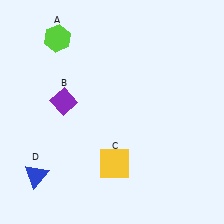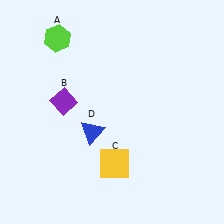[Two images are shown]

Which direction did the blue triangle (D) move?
The blue triangle (D) moved right.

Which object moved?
The blue triangle (D) moved right.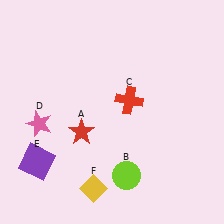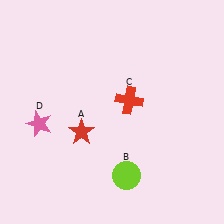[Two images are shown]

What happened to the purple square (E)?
The purple square (E) was removed in Image 2. It was in the bottom-left area of Image 1.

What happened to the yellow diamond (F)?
The yellow diamond (F) was removed in Image 2. It was in the bottom-left area of Image 1.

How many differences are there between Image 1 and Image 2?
There are 2 differences between the two images.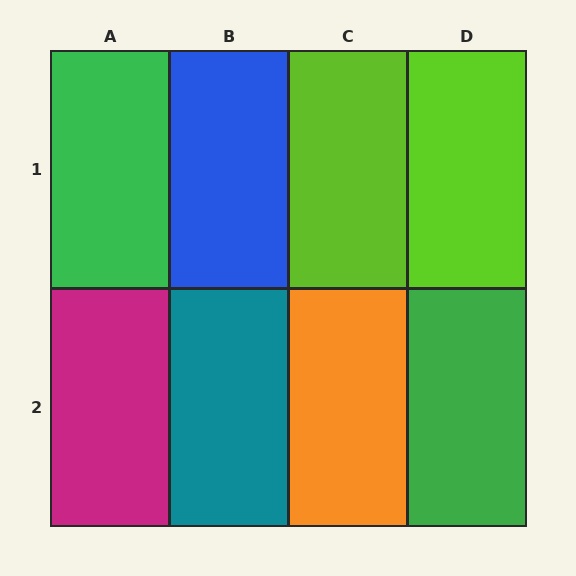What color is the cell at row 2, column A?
Magenta.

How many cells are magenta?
1 cell is magenta.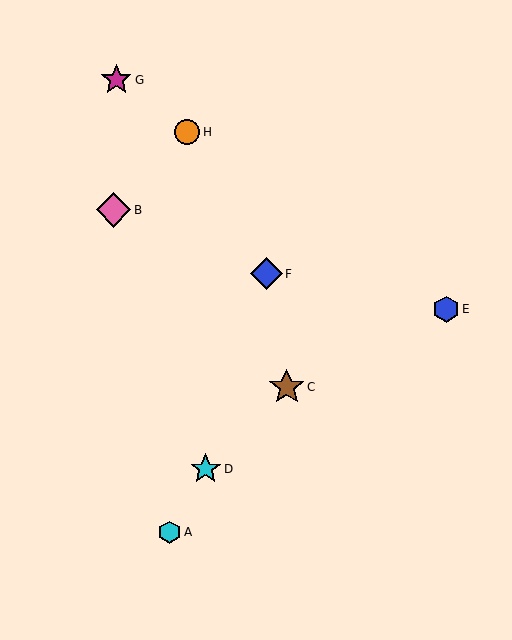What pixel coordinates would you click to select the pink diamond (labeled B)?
Click at (114, 210) to select the pink diamond B.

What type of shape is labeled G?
Shape G is a magenta star.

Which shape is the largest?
The brown star (labeled C) is the largest.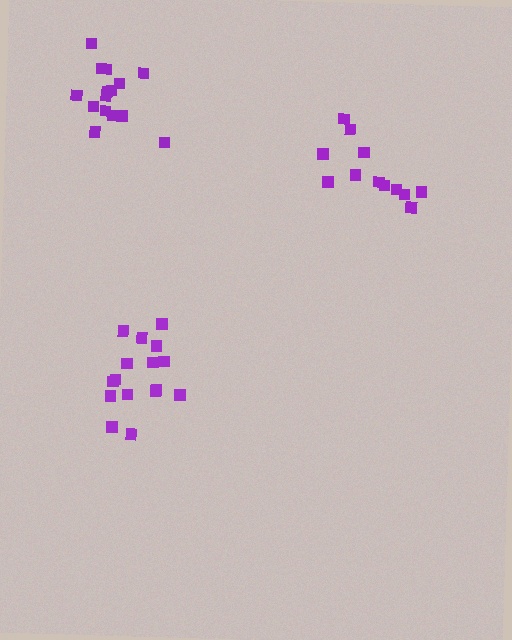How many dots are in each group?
Group 1: 12 dots, Group 2: 15 dots, Group 3: 16 dots (43 total).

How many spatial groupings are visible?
There are 3 spatial groupings.